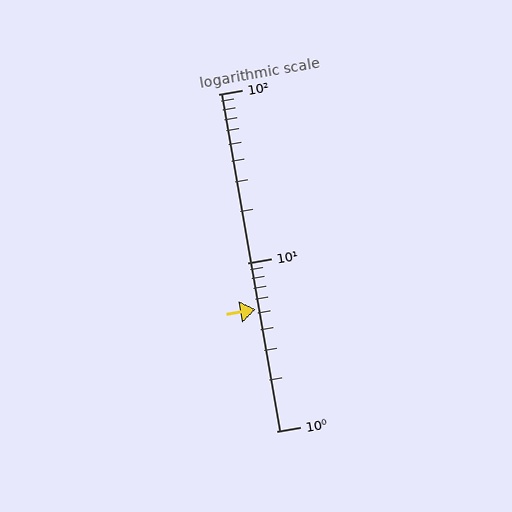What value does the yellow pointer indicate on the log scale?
The pointer indicates approximately 5.3.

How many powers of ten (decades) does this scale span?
The scale spans 2 decades, from 1 to 100.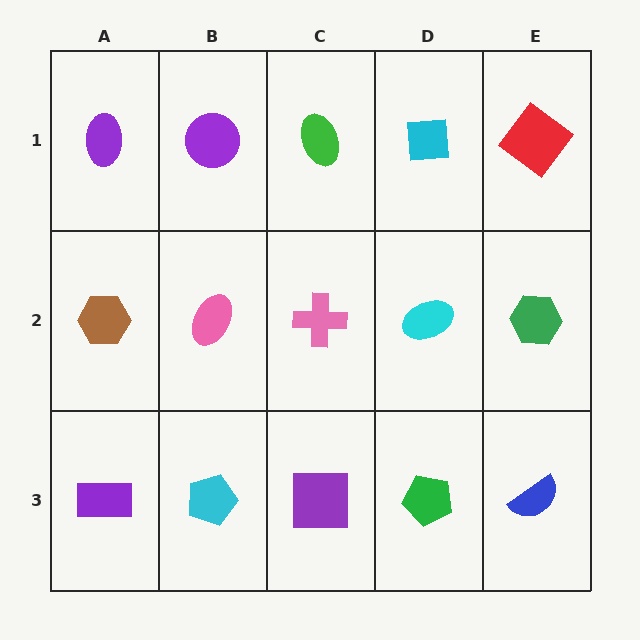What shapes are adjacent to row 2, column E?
A red diamond (row 1, column E), a blue semicircle (row 3, column E), a cyan ellipse (row 2, column D).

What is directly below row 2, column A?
A purple rectangle.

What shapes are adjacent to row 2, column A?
A purple ellipse (row 1, column A), a purple rectangle (row 3, column A), a pink ellipse (row 2, column B).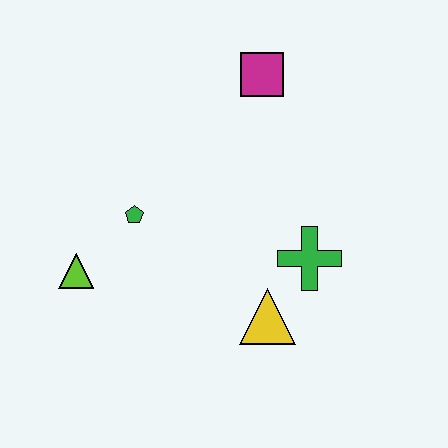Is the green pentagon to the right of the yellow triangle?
No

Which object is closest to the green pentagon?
The lime triangle is closest to the green pentagon.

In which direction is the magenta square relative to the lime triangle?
The magenta square is above the lime triangle.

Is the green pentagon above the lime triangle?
Yes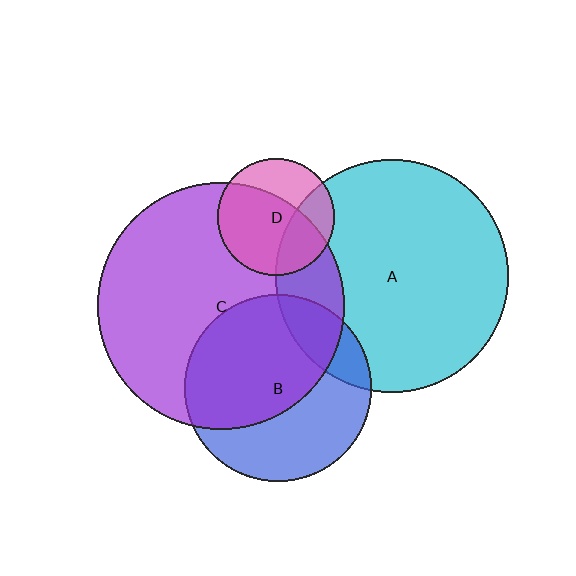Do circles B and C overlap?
Yes.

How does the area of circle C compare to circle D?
Approximately 4.4 times.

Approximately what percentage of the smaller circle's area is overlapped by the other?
Approximately 55%.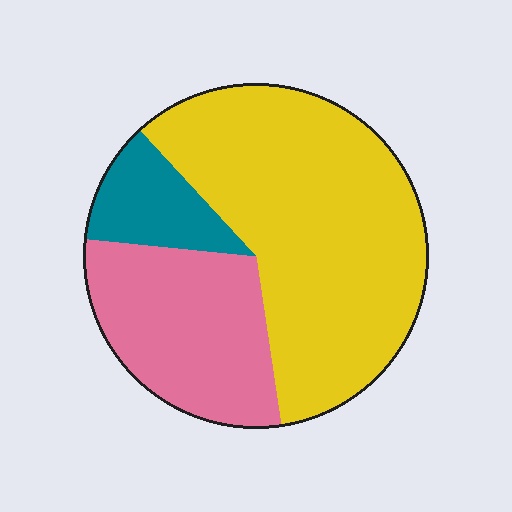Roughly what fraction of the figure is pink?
Pink takes up about one quarter (1/4) of the figure.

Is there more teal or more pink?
Pink.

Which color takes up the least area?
Teal, at roughly 10%.